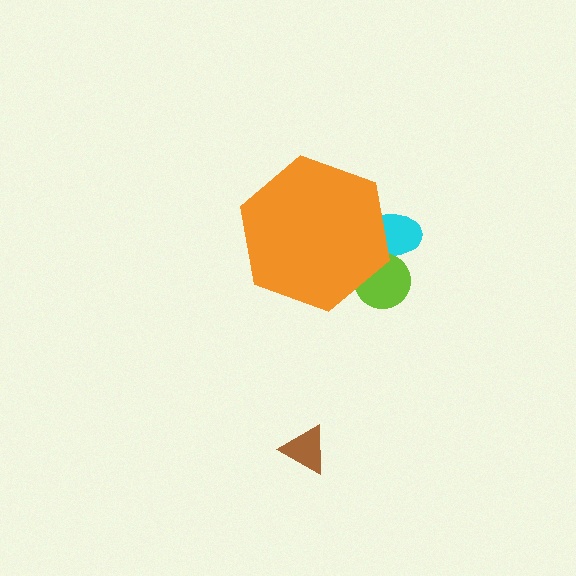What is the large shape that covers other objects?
An orange hexagon.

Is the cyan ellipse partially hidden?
Yes, the cyan ellipse is partially hidden behind the orange hexagon.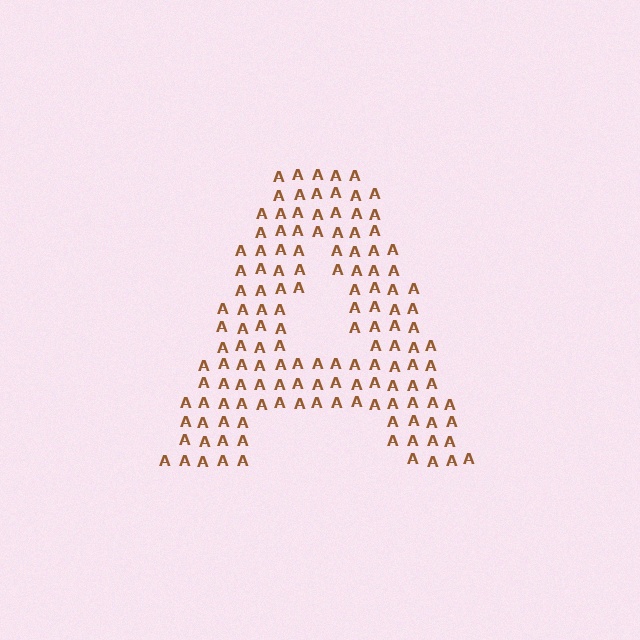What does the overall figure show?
The overall figure shows the letter A.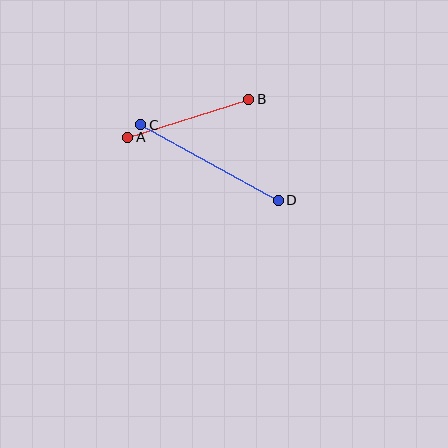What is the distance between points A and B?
The distance is approximately 127 pixels.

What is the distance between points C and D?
The distance is approximately 157 pixels.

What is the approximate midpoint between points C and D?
The midpoint is at approximately (209, 162) pixels.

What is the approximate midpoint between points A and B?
The midpoint is at approximately (188, 118) pixels.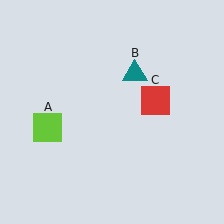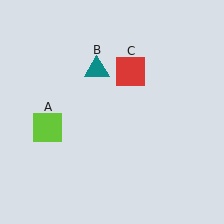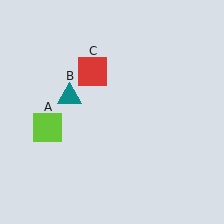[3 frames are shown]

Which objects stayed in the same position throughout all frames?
Lime square (object A) remained stationary.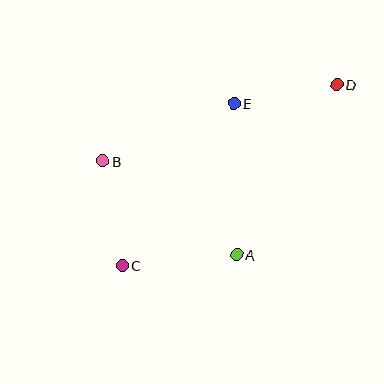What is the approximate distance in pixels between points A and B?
The distance between A and B is approximately 163 pixels.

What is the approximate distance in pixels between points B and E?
The distance between B and E is approximately 143 pixels.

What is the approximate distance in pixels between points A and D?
The distance between A and D is approximately 197 pixels.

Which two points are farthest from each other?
Points C and D are farthest from each other.